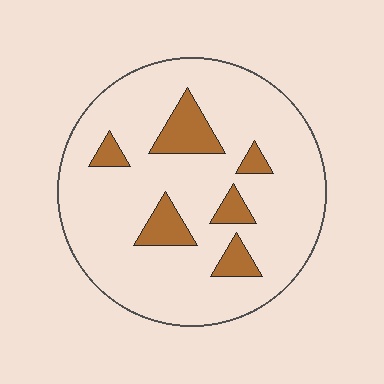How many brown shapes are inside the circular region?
6.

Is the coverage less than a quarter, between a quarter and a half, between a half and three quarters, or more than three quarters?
Less than a quarter.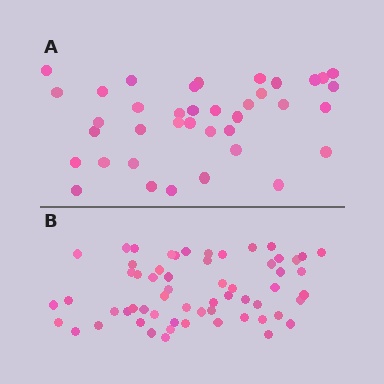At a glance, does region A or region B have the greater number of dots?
Region B (the bottom region) has more dots.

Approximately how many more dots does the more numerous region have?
Region B has approximately 20 more dots than region A.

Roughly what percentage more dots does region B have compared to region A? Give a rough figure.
About 60% more.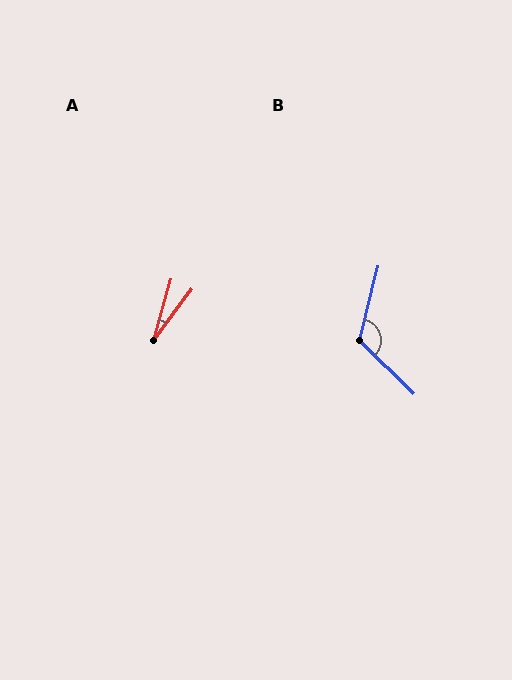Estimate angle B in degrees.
Approximately 120 degrees.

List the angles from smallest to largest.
A (21°), B (120°).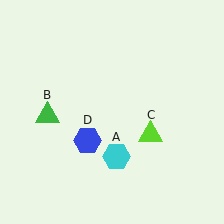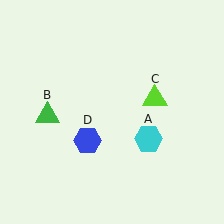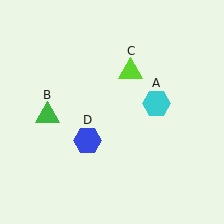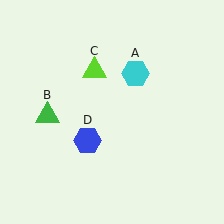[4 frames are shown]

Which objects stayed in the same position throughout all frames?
Green triangle (object B) and blue hexagon (object D) remained stationary.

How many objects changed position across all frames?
2 objects changed position: cyan hexagon (object A), lime triangle (object C).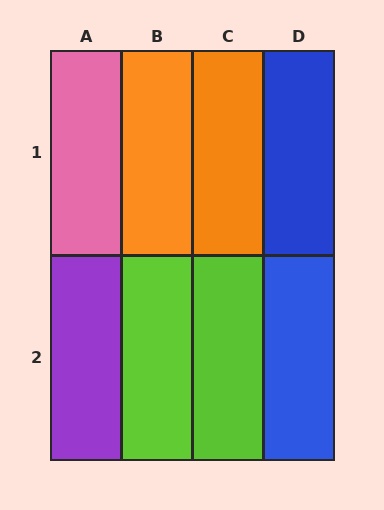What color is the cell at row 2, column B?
Lime.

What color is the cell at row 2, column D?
Blue.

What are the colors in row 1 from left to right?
Pink, orange, orange, blue.